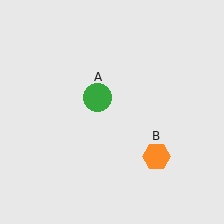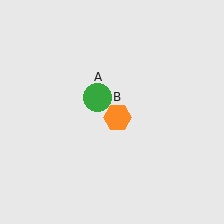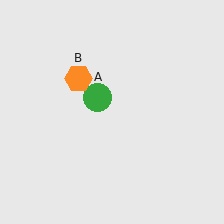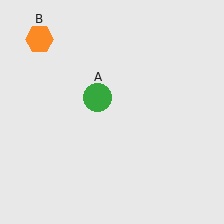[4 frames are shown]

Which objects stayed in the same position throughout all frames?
Green circle (object A) remained stationary.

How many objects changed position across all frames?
1 object changed position: orange hexagon (object B).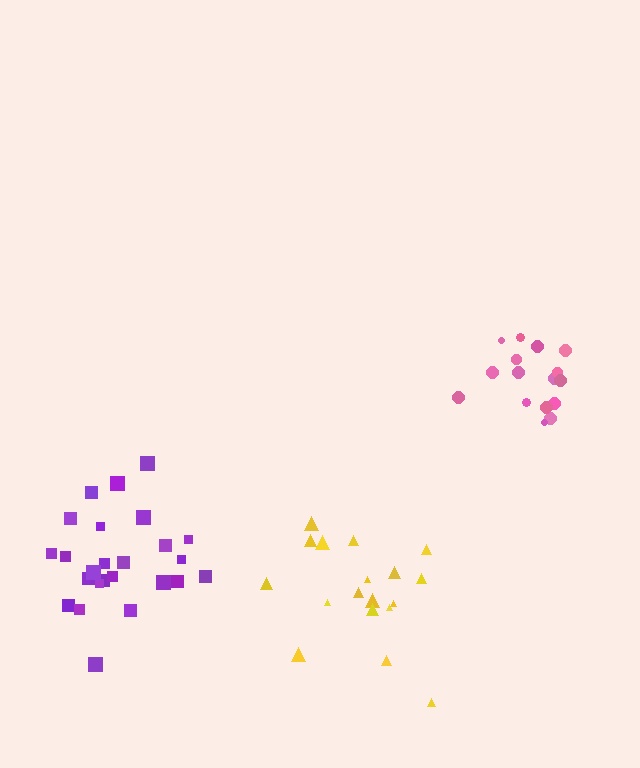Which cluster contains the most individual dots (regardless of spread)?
Purple (26).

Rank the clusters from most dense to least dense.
pink, purple, yellow.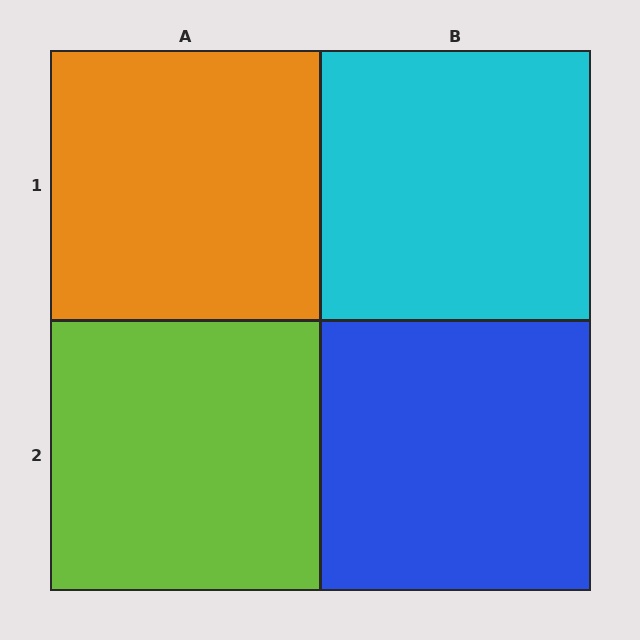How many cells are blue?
1 cell is blue.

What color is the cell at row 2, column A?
Lime.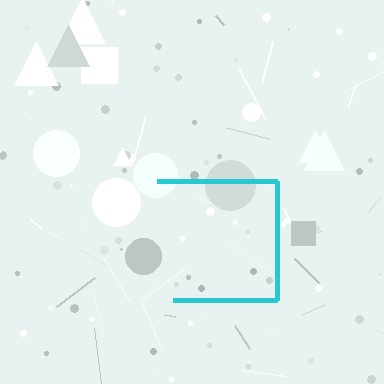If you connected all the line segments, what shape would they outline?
They would outline a square.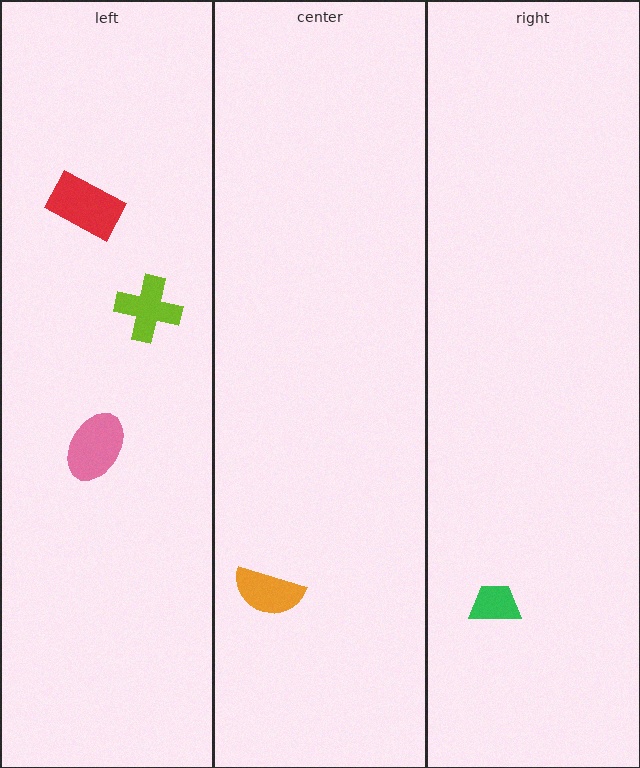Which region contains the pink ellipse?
The left region.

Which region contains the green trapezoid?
The right region.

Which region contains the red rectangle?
The left region.